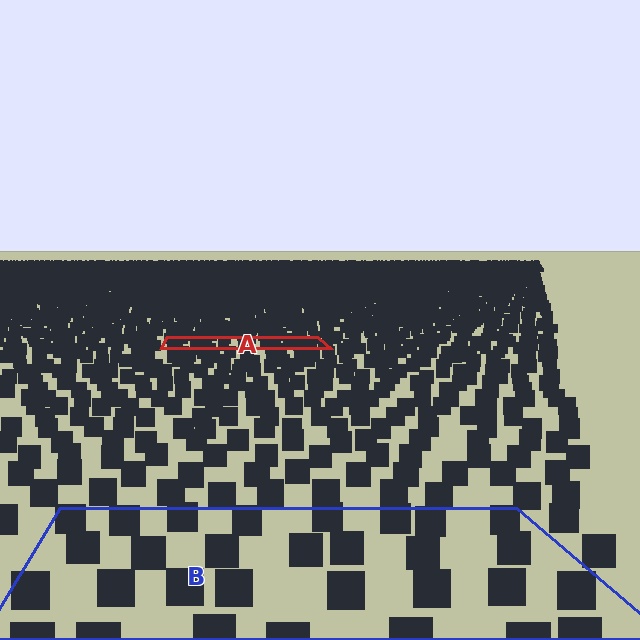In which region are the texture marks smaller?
The texture marks are smaller in region A, because it is farther away.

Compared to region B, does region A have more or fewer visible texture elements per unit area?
Region A has more texture elements per unit area — they are packed more densely because it is farther away.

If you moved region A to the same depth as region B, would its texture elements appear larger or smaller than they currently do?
They would appear larger. At a closer depth, the same texture elements are projected at a bigger on-screen size.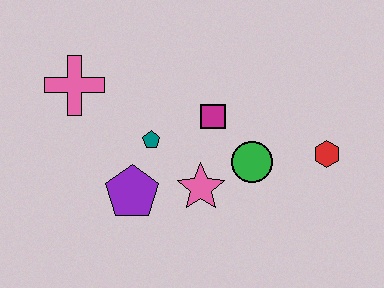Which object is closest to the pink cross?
The teal pentagon is closest to the pink cross.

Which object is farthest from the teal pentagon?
The red hexagon is farthest from the teal pentagon.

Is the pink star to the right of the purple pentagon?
Yes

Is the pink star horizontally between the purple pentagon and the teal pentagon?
No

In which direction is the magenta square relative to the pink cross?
The magenta square is to the right of the pink cross.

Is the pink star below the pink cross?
Yes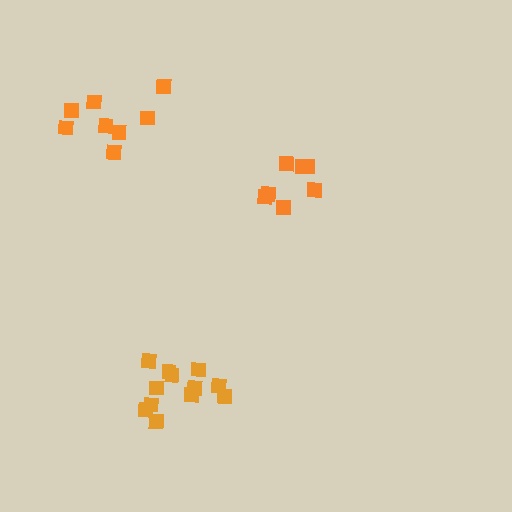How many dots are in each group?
Group 1: 8 dots, Group 2: 12 dots, Group 3: 7 dots (27 total).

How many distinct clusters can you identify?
There are 3 distinct clusters.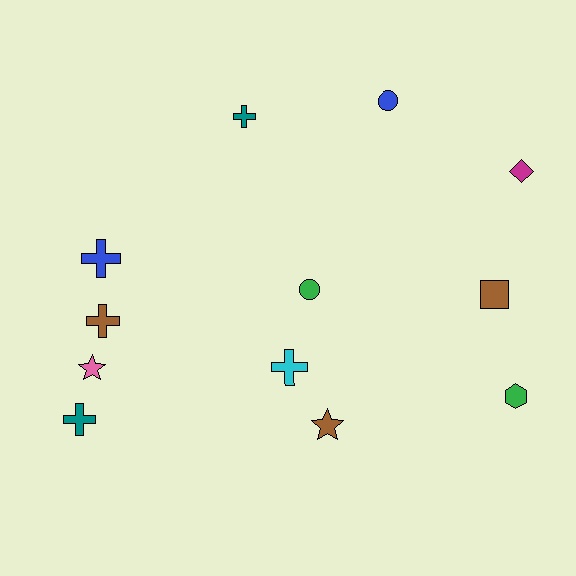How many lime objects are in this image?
There are no lime objects.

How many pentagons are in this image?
There are no pentagons.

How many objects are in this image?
There are 12 objects.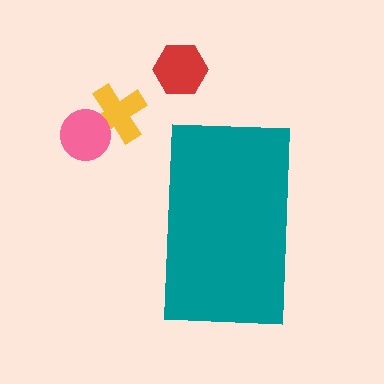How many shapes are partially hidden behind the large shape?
0 shapes are partially hidden.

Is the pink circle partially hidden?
No, the pink circle is fully visible.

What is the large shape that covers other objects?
A teal rectangle.